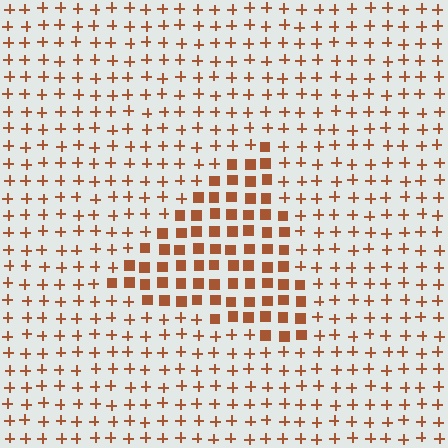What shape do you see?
I see a triangle.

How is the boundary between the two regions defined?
The boundary is defined by a change in element shape: squares inside vs. plus signs outside. All elements share the same color and spacing.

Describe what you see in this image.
The image is filled with small brown elements arranged in a uniform grid. A triangle-shaped region contains squares, while the surrounding area contains plus signs. The boundary is defined purely by the change in element shape.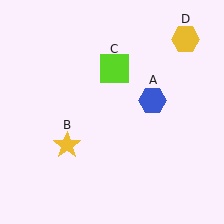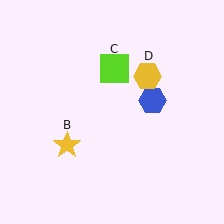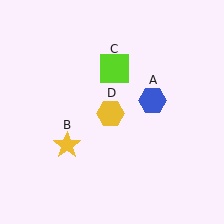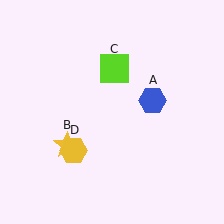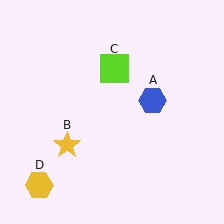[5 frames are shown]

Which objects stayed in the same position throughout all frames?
Blue hexagon (object A) and yellow star (object B) and lime square (object C) remained stationary.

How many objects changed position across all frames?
1 object changed position: yellow hexagon (object D).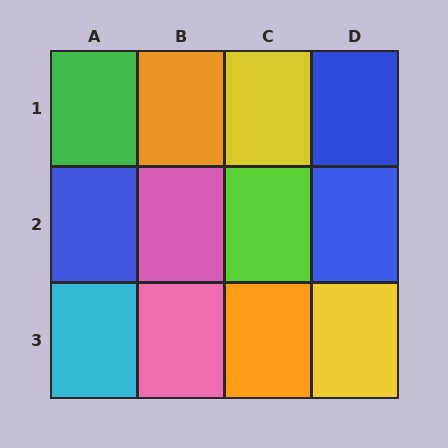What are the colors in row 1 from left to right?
Green, orange, yellow, blue.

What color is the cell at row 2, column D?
Blue.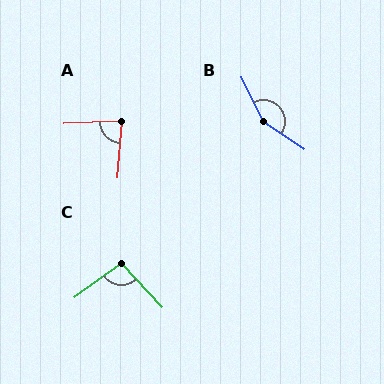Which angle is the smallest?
A, at approximately 84 degrees.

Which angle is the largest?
B, at approximately 149 degrees.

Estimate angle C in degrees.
Approximately 97 degrees.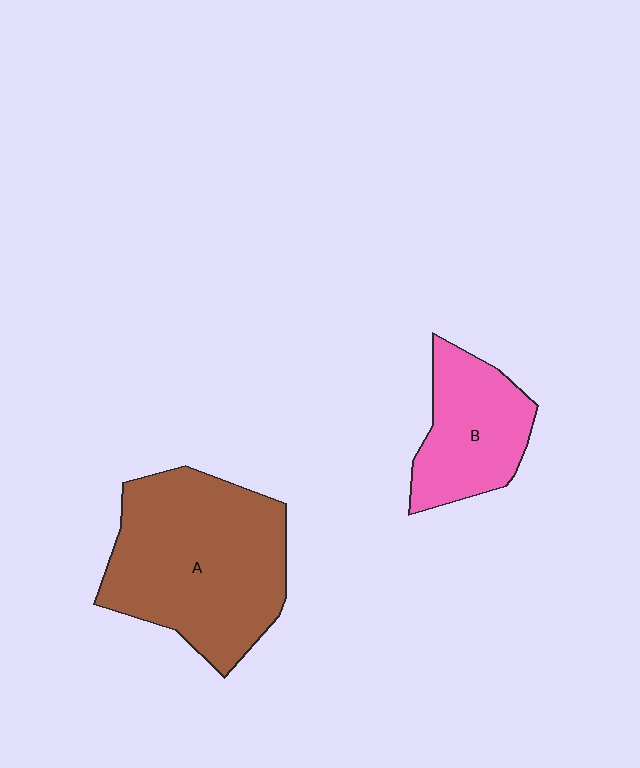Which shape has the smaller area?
Shape B (pink).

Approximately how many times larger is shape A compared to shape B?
Approximately 1.9 times.